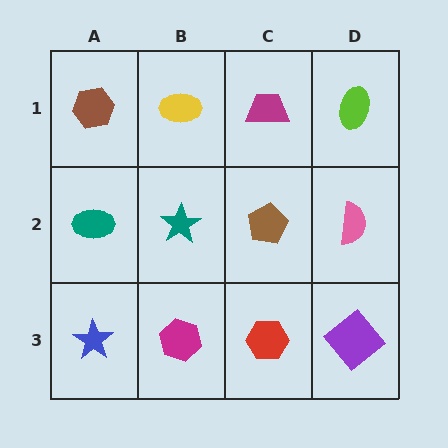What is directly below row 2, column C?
A red hexagon.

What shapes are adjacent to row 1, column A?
A teal ellipse (row 2, column A), a yellow ellipse (row 1, column B).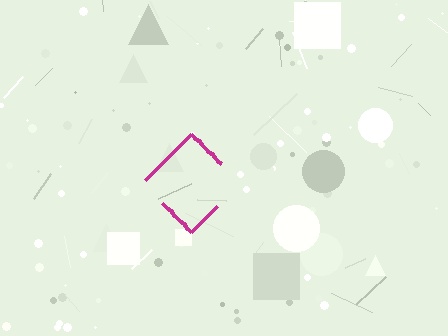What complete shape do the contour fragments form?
The contour fragments form a diamond.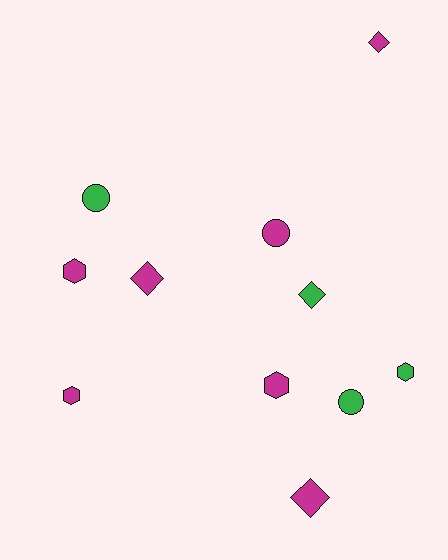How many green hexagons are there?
There is 1 green hexagon.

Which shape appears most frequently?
Diamond, with 4 objects.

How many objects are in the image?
There are 11 objects.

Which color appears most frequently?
Magenta, with 7 objects.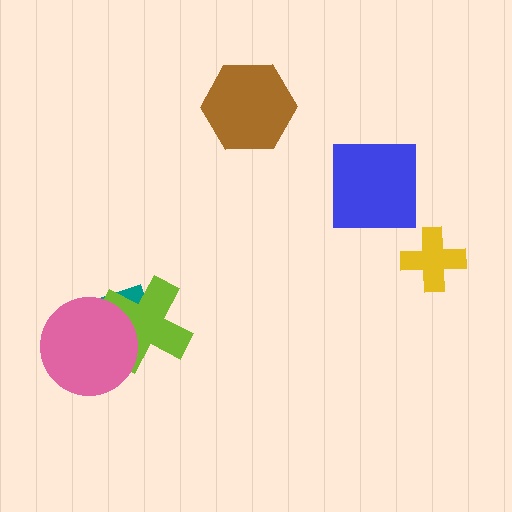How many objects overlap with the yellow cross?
0 objects overlap with the yellow cross.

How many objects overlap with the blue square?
0 objects overlap with the blue square.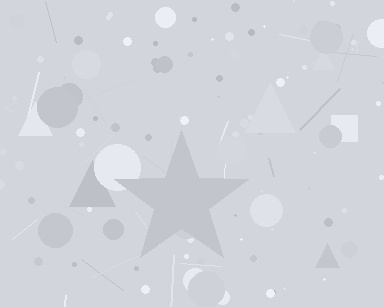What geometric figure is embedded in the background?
A star is embedded in the background.